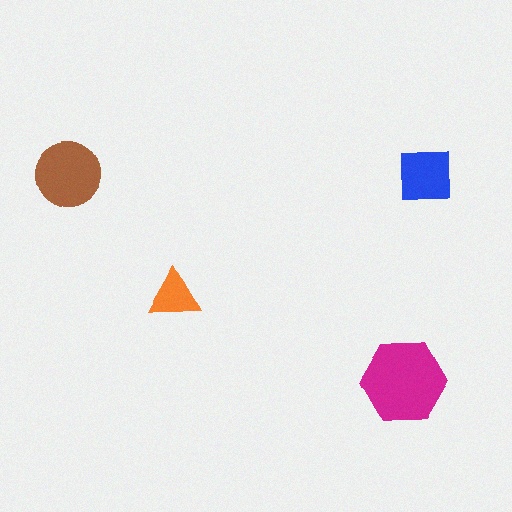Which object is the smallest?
The orange triangle.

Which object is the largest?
The magenta hexagon.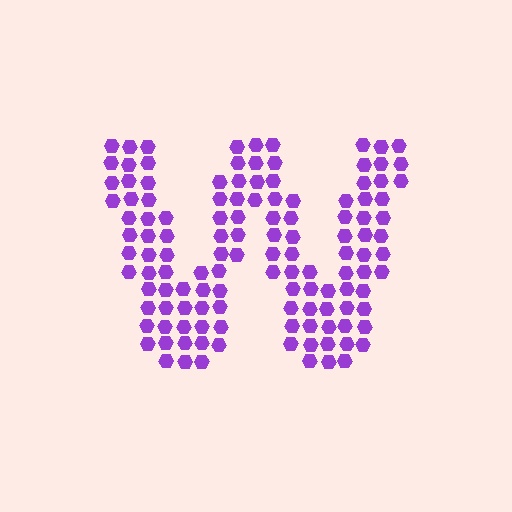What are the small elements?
The small elements are hexagons.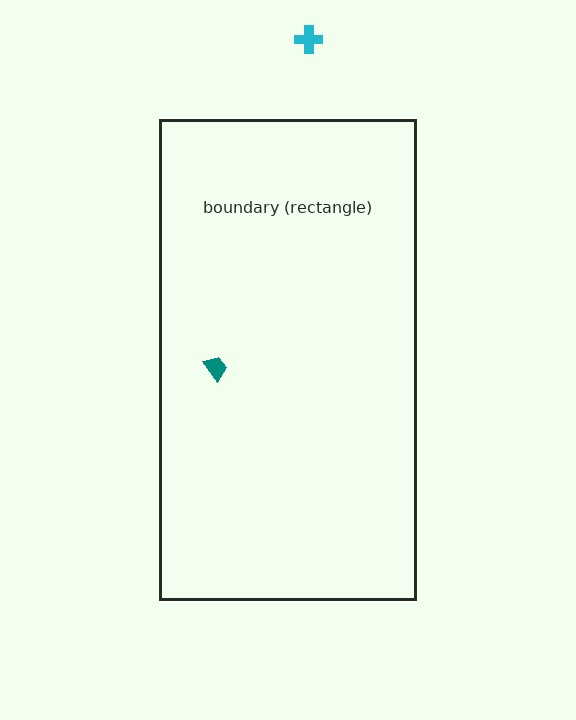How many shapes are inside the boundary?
1 inside, 1 outside.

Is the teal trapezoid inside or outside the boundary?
Inside.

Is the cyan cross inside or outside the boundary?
Outside.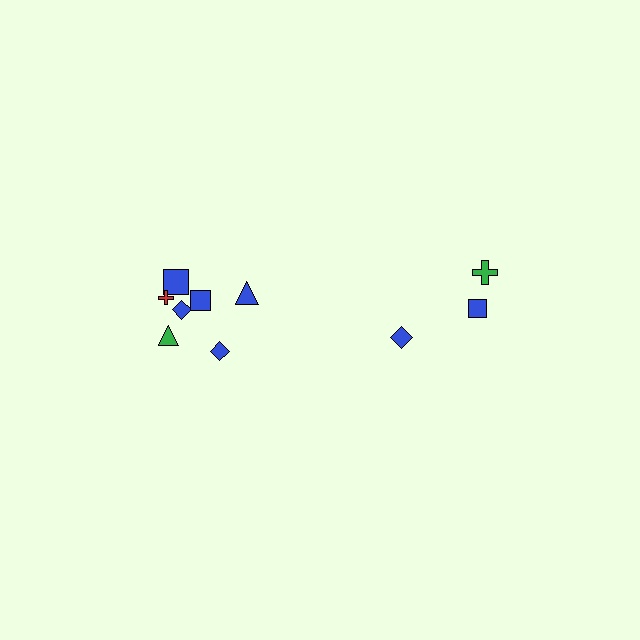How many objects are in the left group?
There are 7 objects.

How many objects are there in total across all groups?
There are 10 objects.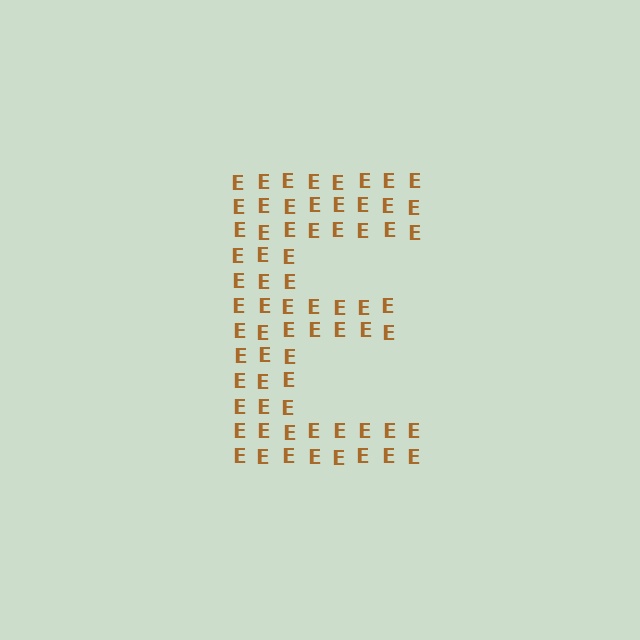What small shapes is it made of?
It is made of small letter E's.